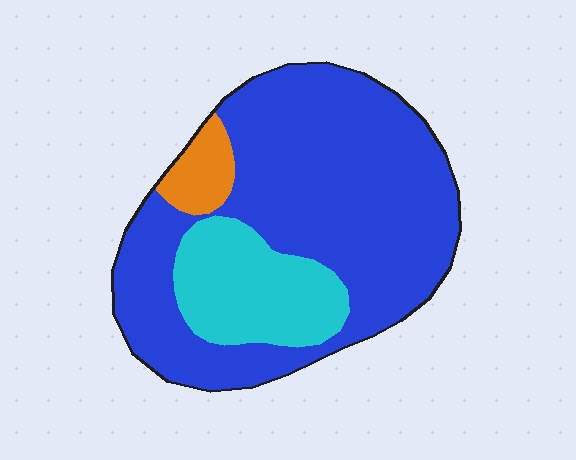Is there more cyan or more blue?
Blue.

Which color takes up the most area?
Blue, at roughly 75%.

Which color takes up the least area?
Orange, at roughly 5%.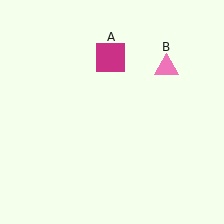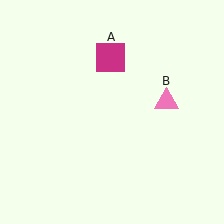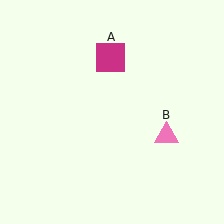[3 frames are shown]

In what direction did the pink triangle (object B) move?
The pink triangle (object B) moved down.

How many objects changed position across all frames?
1 object changed position: pink triangle (object B).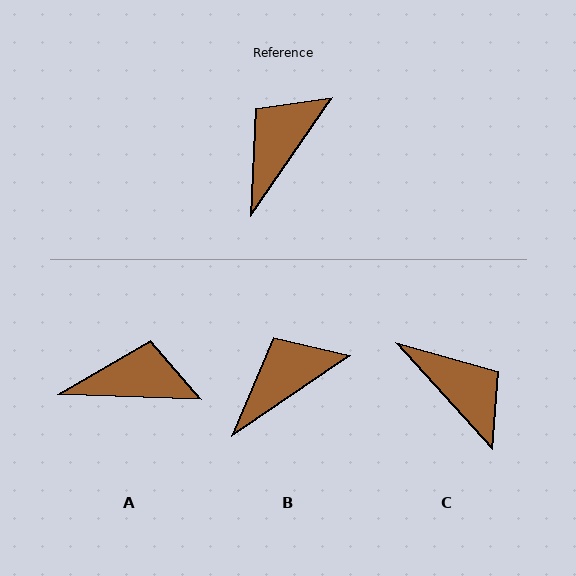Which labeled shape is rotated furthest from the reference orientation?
C, about 103 degrees away.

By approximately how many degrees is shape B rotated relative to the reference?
Approximately 21 degrees clockwise.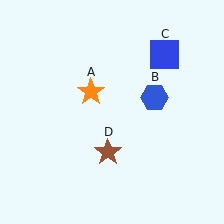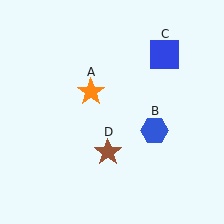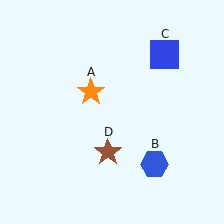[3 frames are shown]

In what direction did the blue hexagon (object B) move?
The blue hexagon (object B) moved down.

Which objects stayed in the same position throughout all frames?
Orange star (object A) and blue square (object C) and brown star (object D) remained stationary.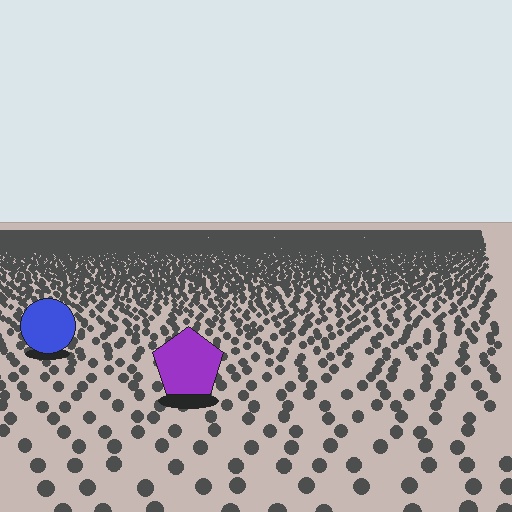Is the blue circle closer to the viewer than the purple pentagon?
No. The purple pentagon is closer — you can tell from the texture gradient: the ground texture is coarser near it.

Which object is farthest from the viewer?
The blue circle is farthest from the viewer. It appears smaller and the ground texture around it is denser.